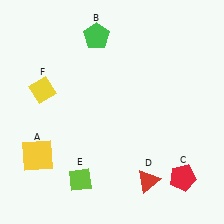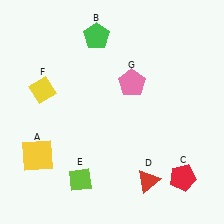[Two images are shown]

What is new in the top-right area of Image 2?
A pink pentagon (G) was added in the top-right area of Image 2.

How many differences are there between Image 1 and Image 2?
There is 1 difference between the two images.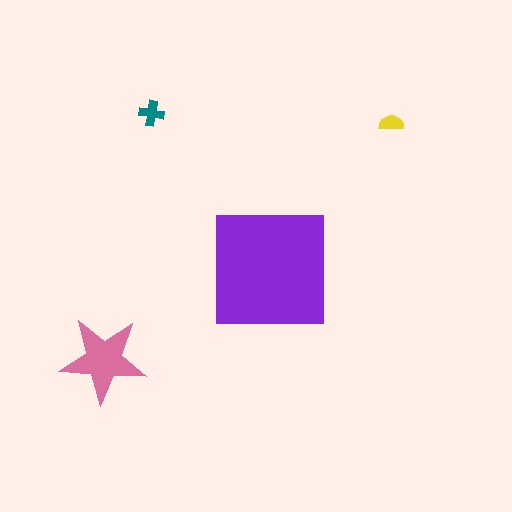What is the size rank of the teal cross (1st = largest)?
3rd.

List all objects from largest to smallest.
The purple square, the pink star, the teal cross, the yellow semicircle.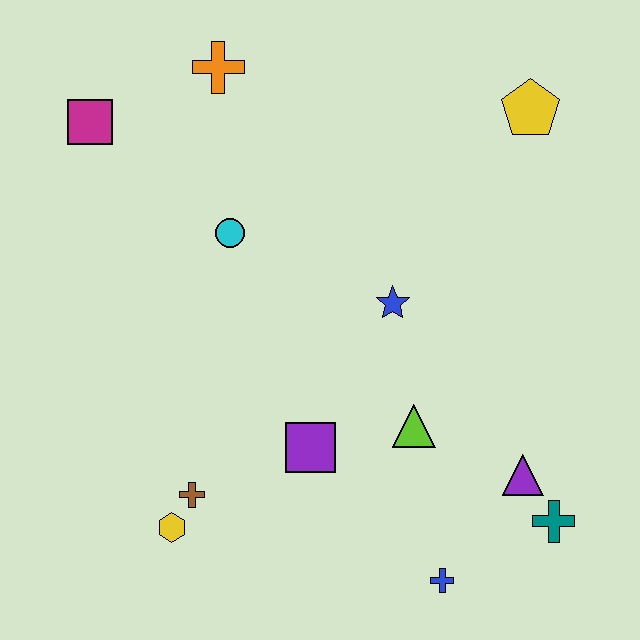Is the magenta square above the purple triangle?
Yes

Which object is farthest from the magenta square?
The teal cross is farthest from the magenta square.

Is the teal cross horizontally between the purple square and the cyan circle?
No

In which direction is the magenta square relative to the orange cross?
The magenta square is to the left of the orange cross.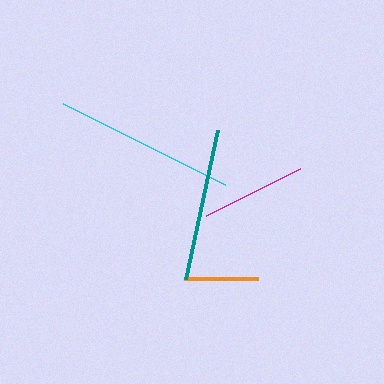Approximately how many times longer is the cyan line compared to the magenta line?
The cyan line is approximately 1.7 times the length of the magenta line.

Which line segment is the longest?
The cyan line is the longest at approximately 181 pixels.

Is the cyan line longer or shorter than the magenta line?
The cyan line is longer than the magenta line.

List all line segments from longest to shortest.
From longest to shortest: cyan, teal, magenta, orange.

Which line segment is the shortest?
The orange line is the shortest at approximately 74 pixels.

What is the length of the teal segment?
The teal segment is approximately 153 pixels long.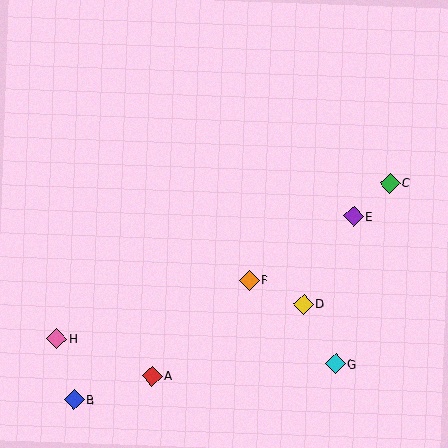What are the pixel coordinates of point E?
Point E is at (353, 216).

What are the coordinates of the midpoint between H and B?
The midpoint between H and B is at (65, 369).